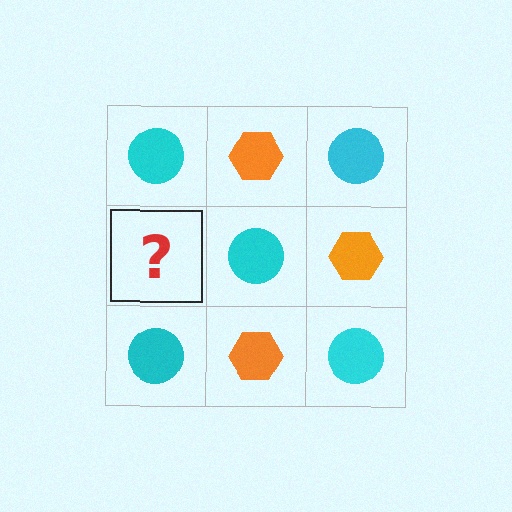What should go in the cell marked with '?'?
The missing cell should contain an orange hexagon.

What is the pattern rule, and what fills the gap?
The rule is that it alternates cyan circle and orange hexagon in a checkerboard pattern. The gap should be filled with an orange hexagon.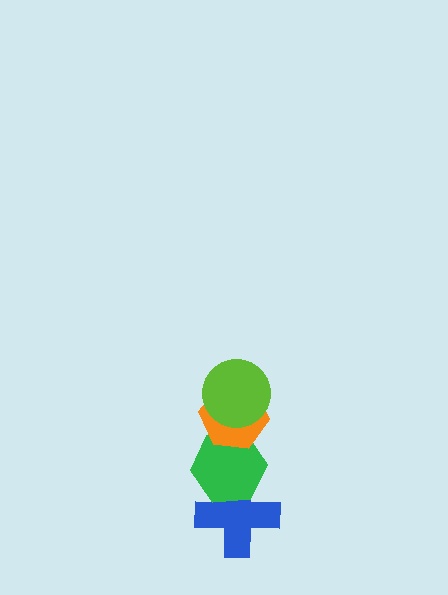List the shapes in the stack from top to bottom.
From top to bottom: the lime circle, the orange hexagon, the green hexagon, the blue cross.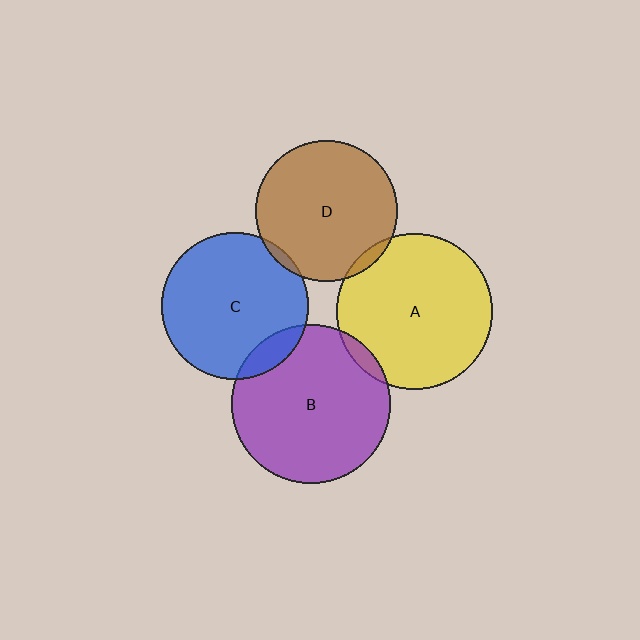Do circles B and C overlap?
Yes.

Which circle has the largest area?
Circle B (purple).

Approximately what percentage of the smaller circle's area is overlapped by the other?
Approximately 10%.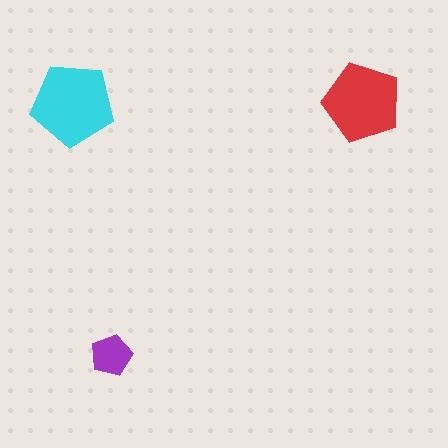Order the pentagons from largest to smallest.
the cyan one, the red one, the purple one.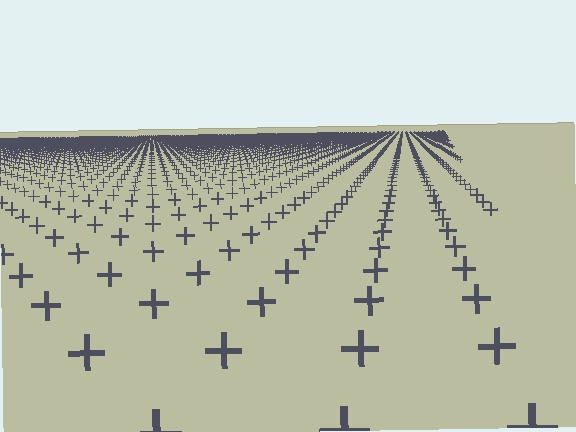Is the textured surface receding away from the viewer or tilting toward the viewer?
The surface is receding away from the viewer. Texture elements get smaller and denser toward the top.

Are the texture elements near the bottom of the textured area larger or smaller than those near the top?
Larger. Near the bottom, elements are closer to the viewer and appear at a bigger on-screen size.